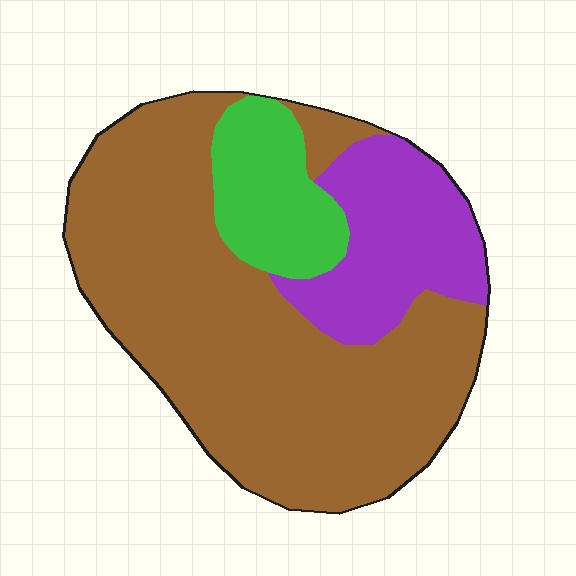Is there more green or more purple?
Purple.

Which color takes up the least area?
Green, at roughly 15%.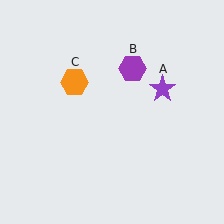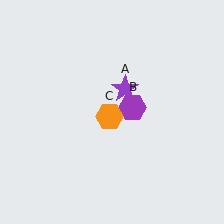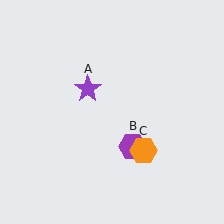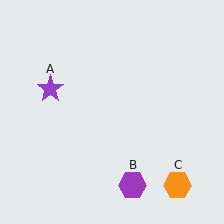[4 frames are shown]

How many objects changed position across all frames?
3 objects changed position: purple star (object A), purple hexagon (object B), orange hexagon (object C).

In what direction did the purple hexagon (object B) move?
The purple hexagon (object B) moved down.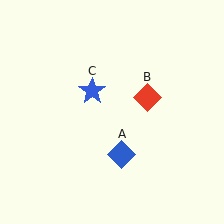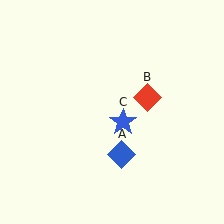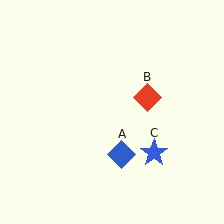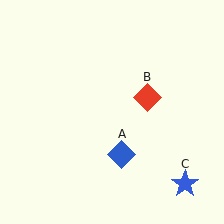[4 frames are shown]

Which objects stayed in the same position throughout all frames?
Blue diamond (object A) and red diamond (object B) remained stationary.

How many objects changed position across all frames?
1 object changed position: blue star (object C).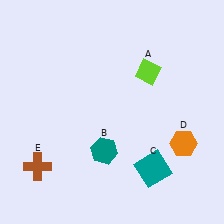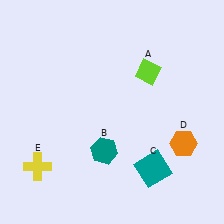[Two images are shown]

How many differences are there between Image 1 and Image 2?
There is 1 difference between the two images.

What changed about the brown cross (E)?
In Image 1, E is brown. In Image 2, it changed to yellow.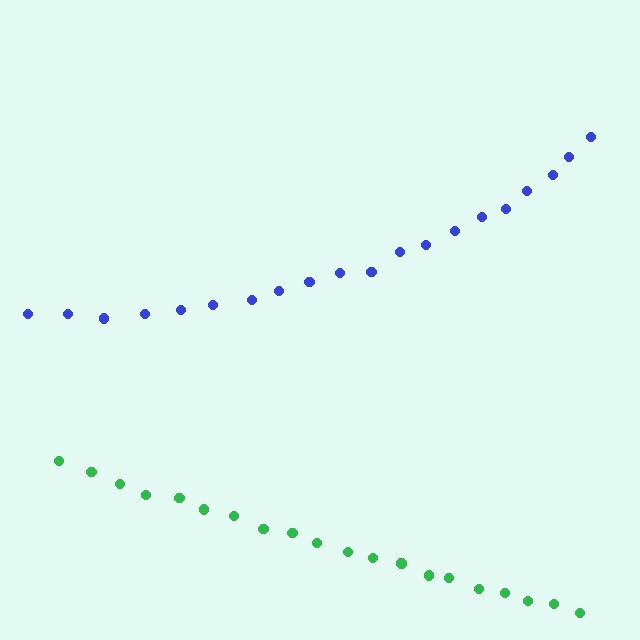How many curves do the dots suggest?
There are 2 distinct paths.